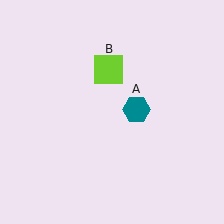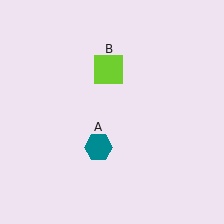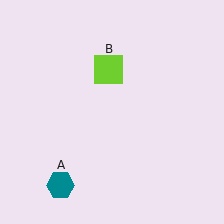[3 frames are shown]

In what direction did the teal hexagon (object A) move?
The teal hexagon (object A) moved down and to the left.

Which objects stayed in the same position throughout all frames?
Lime square (object B) remained stationary.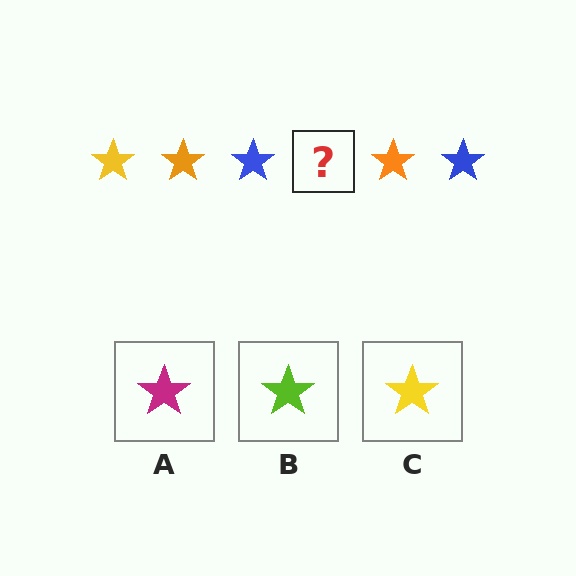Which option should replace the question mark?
Option C.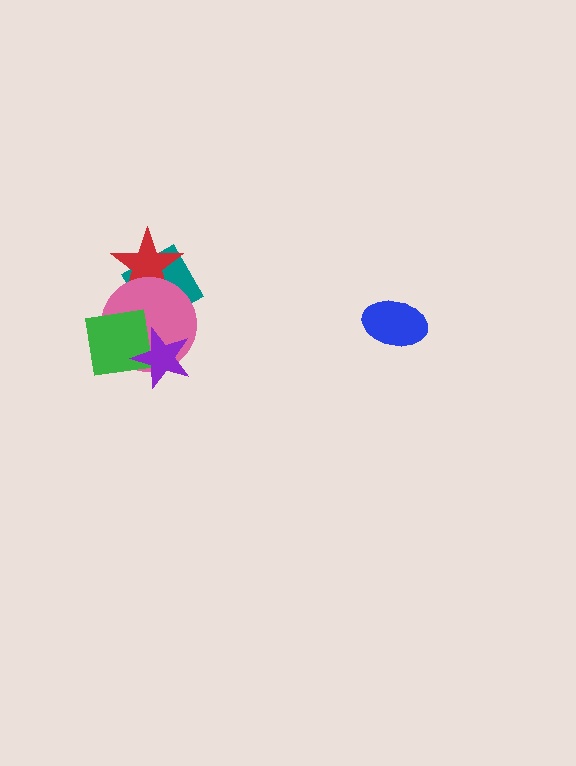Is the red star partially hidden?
Yes, it is partially covered by another shape.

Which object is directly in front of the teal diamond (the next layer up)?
The red star is directly in front of the teal diamond.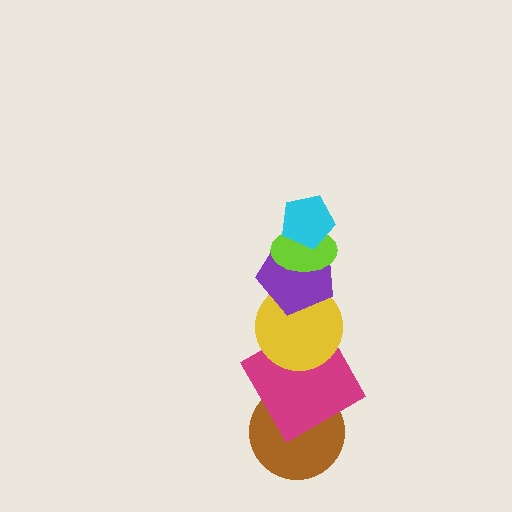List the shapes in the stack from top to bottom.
From top to bottom: the cyan pentagon, the lime ellipse, the purple pentagon, the yellow circle, the magenta square, the brown circle.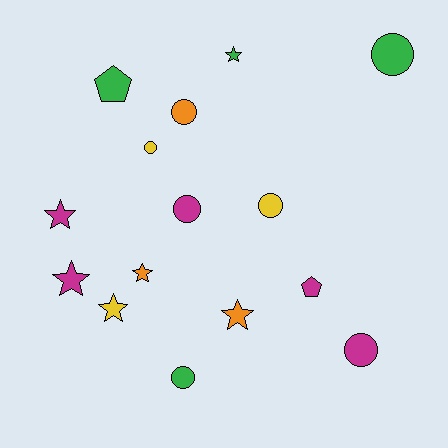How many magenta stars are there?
There are 2 magenta stars.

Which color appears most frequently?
Magenta, with 5 objects.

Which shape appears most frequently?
Circle, with 7 objects.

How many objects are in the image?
There are 15 objects.